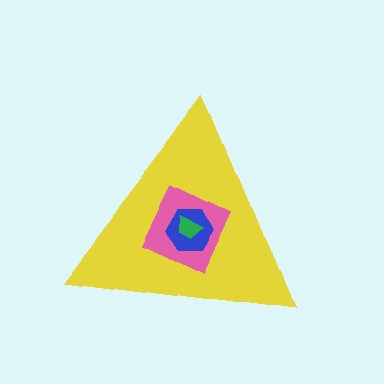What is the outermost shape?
The yellow triangle.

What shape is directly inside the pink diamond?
The blue hexagon.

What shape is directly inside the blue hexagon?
The green trapezoid.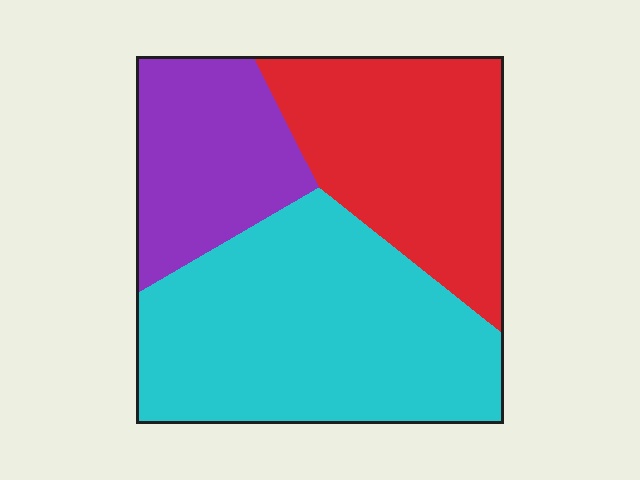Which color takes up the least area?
Purple, at roughly 20%.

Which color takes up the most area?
Cyan, at roughly 45%.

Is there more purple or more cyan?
Cyan.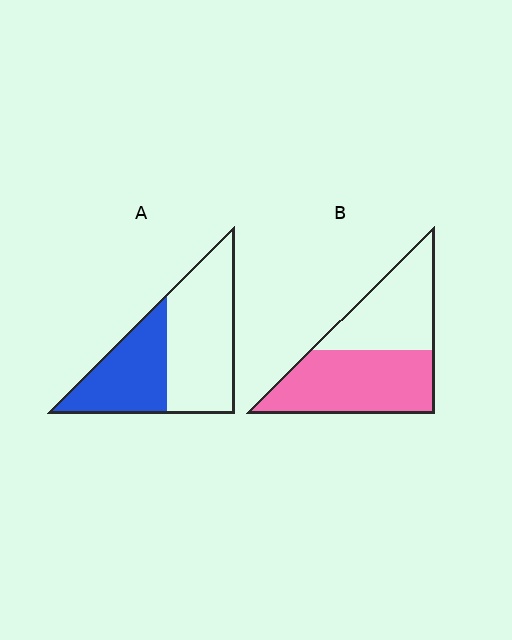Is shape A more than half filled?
No.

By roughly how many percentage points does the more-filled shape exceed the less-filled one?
By roughly 15 percentage points (B over A).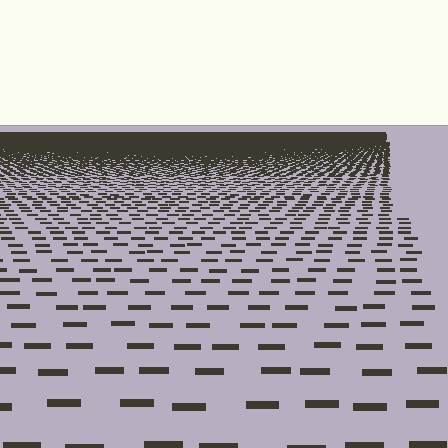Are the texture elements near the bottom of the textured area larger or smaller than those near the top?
Larger. Near the bottom, elements are closer to the viewer and appear at a bigger on-screen size.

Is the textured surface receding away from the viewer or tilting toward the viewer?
The surface is receding away from the viewer. Texture elements get smaller and denser toward the top.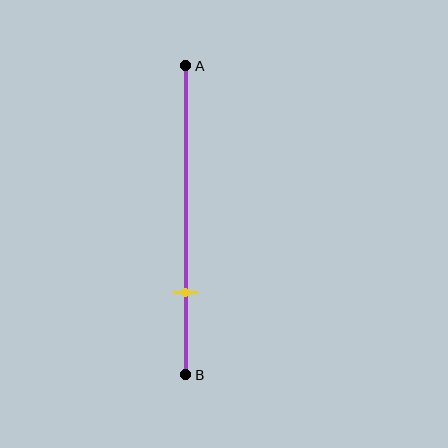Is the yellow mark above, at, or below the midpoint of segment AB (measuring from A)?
The yellow mark is below the midpoint of segment AB.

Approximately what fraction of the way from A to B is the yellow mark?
The yellow mark is approximately 75% of the way from A to B.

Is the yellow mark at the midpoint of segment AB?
No, the mark is at about 75% from A, not at the 50% midpoint.